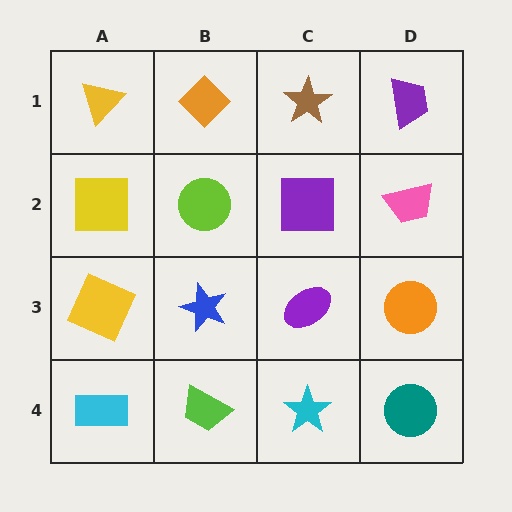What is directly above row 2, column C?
A brown star.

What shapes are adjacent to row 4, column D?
An orange circle (row 3, column D), a cyan star (row 4, column C).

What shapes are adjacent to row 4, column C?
A purple ellipse (row 3, column C), a lime trapezoid (row 4, column B), a teal circle (row 4, column D).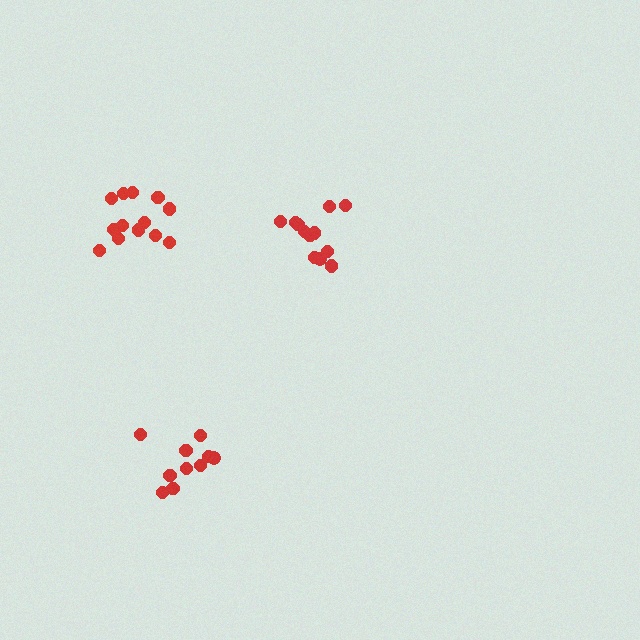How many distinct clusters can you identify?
There are 3 distinct clusters.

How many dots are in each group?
Group 1: 13 dots, Group 2: 10 dots, Group 3: 12 dots (35 total).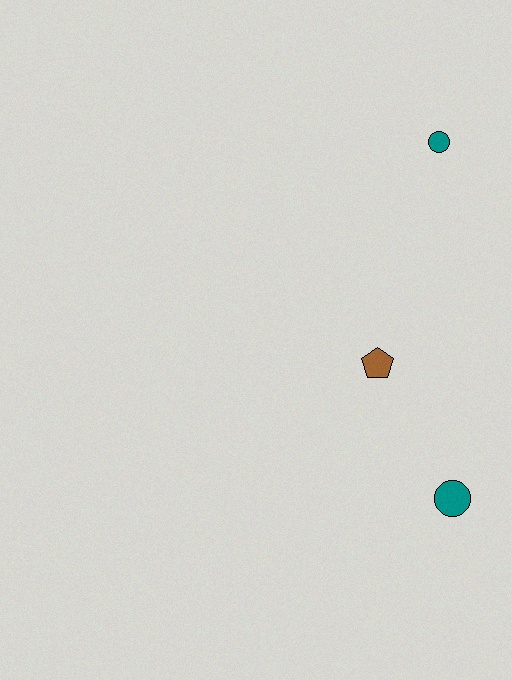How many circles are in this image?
There are 2 circles.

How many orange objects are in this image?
There are no orange objects.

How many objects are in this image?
There are 3 objects.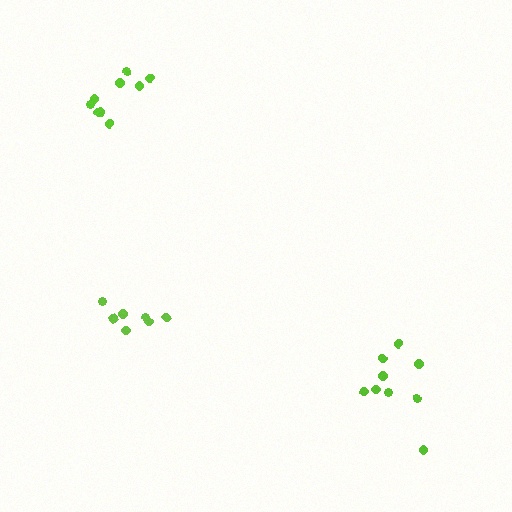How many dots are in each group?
Group 1: 7 dots, Group 2: 9 dots, Group 3: 9 dots (25 total).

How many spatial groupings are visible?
There are 3 spatial groupings.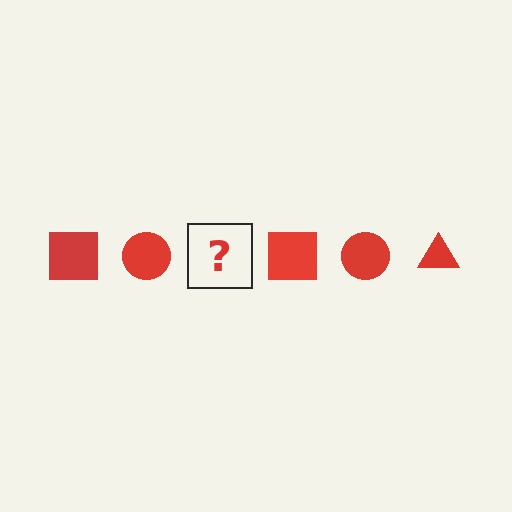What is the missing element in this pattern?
The missing element is a red triangle.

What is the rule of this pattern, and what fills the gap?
The rule is that the pattern cycles through square, circle, triangle shapes in red. The gap should be filled with a red triangle.